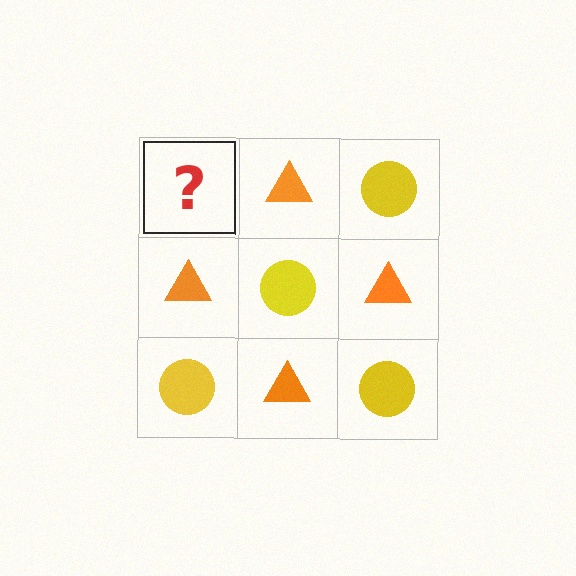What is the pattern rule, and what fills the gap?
The rule is that it alternates yellow circle and orange triangle in a checkerboard pattern. The gap should be filled with a yellow circle.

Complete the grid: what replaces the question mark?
The question mark should be replaced with a yellow circle.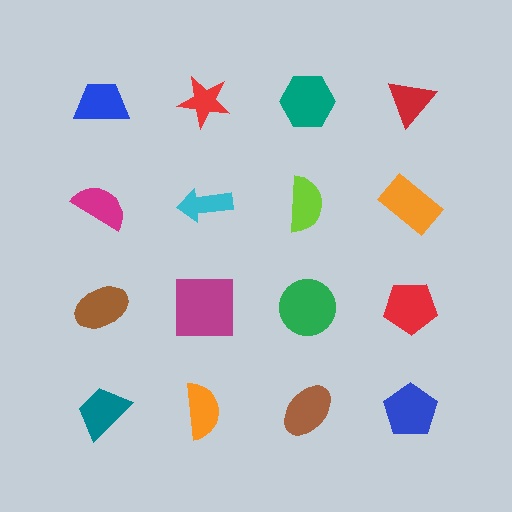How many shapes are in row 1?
4 shapes.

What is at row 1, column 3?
A teal hexagon.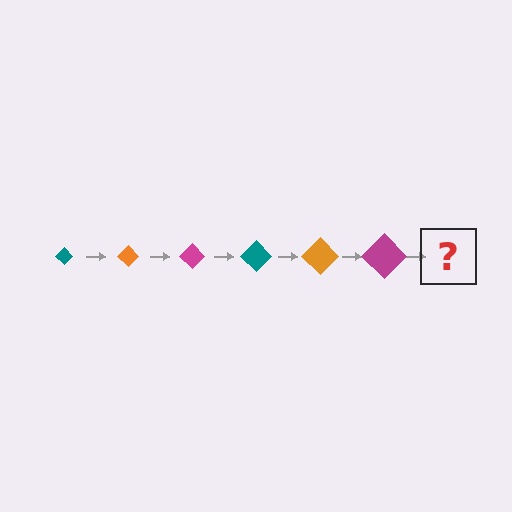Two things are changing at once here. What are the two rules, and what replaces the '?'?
The two rules are that the diamond grows larger each step and the color cycles through teal, orange, and magenta. The '?' should be a teal diamond, larger than the previous one.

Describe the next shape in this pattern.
It should be a teal diamond, larger than the previous one.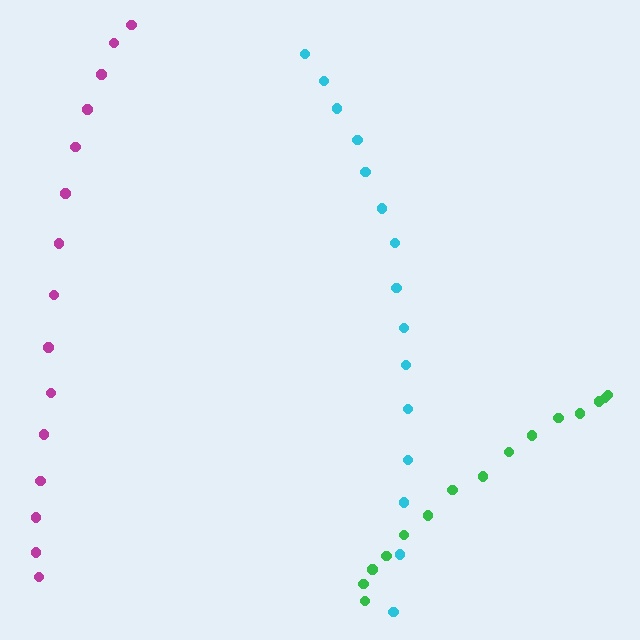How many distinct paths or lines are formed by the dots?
There are 3 distinct paths.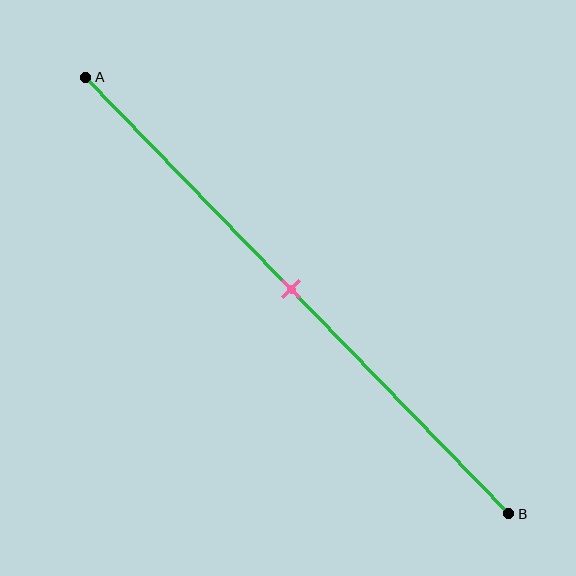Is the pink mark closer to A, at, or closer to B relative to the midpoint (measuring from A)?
The pink mark is approximately at the midpoint of segment AB.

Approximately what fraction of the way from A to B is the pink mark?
The pink mark is approximately 50% of the way from A to B.